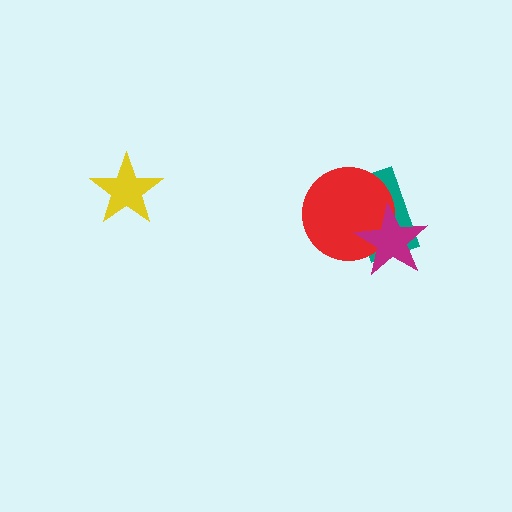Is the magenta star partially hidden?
No, no other shape covers it.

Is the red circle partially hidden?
Yes, it is partially covered by another shape.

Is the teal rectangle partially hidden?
Yes, it is partially covered by another shape.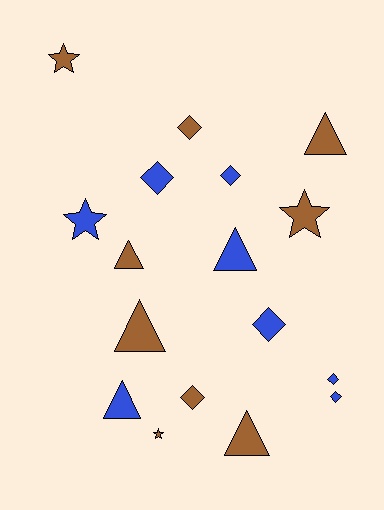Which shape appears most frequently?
Diamond, with 7 objects.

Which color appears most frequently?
Brown, with 9 objects.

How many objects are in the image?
There are 17 objects.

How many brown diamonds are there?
There are 2 brown diamonds.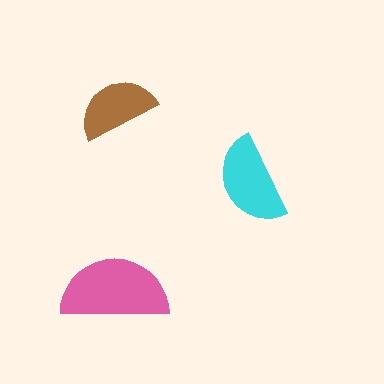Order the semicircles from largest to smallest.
the pink one, the cyan one, the brown one.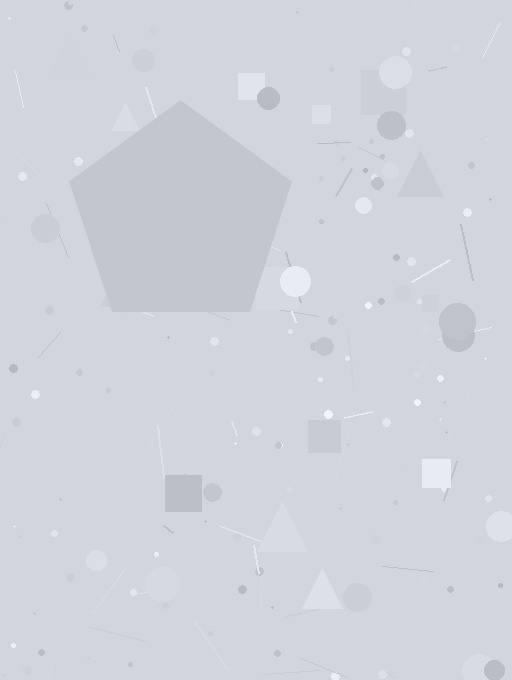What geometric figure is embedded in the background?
A pentagon is embedded in the background.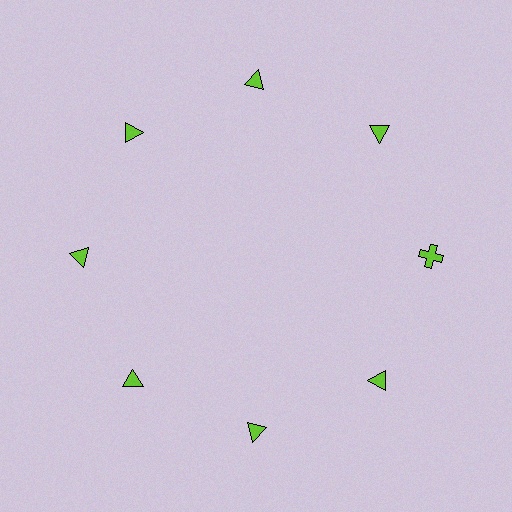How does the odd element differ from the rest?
It has a different shape: cross instead of triangle.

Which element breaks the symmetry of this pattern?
The lime cross at roughly the 3 o'clock position breaks the symmetry. All other shapes are lime triangles.